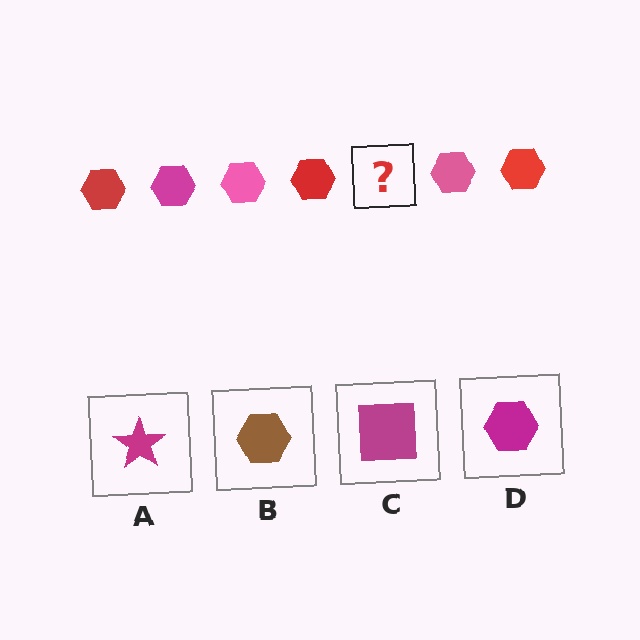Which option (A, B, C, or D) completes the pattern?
D.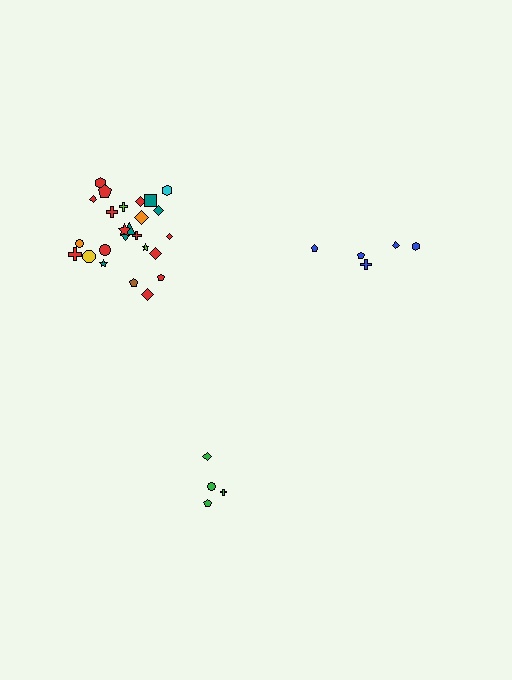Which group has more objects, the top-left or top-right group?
The top-left group.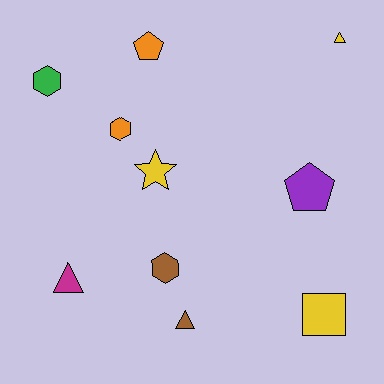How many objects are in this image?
There are 10 objects.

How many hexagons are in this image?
There are 3 hexagons.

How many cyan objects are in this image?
There are no cyan objects.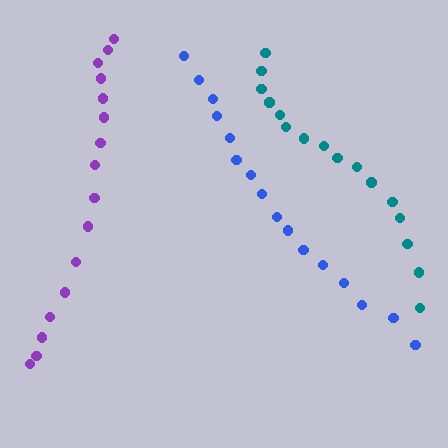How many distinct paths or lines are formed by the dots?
There are 3 distinct paths.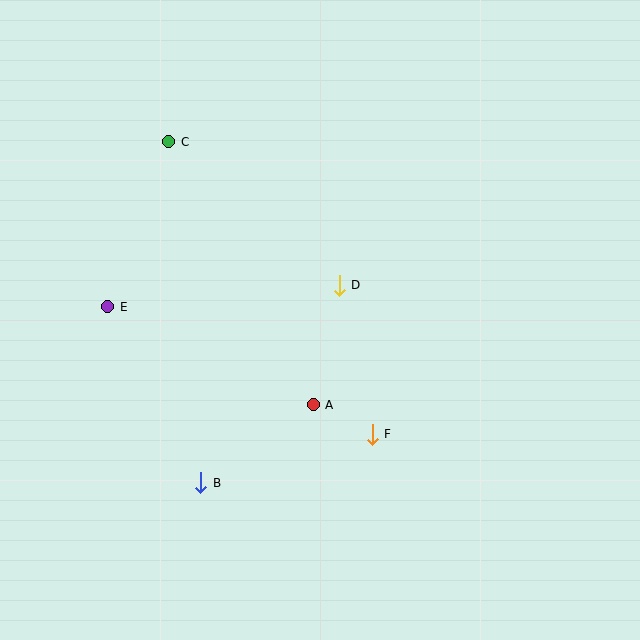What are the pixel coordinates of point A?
Point A is at (313, 405).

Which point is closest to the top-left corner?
Point C is closest to the top-left corner.